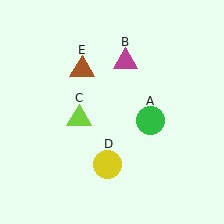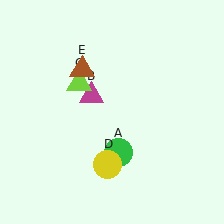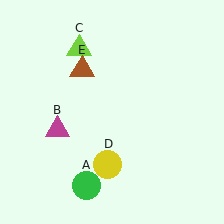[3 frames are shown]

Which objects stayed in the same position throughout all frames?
Yellow circle (object D) and brown triangle (object E) remained stationary.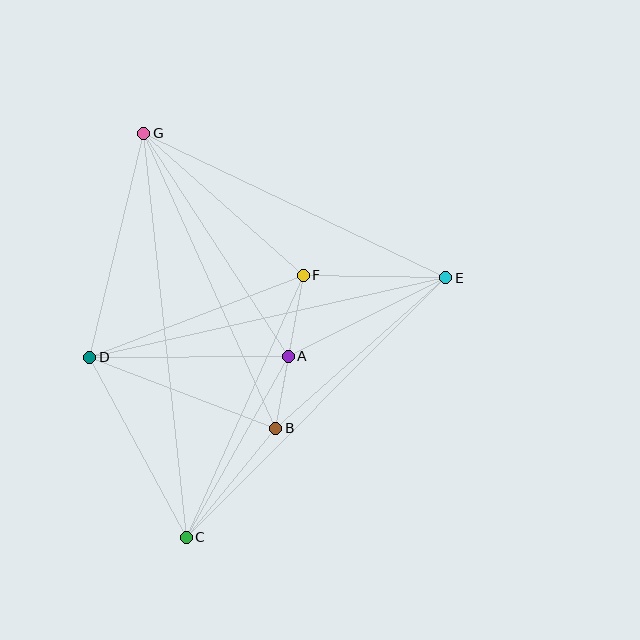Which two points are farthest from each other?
Points C and G are farthest from each other.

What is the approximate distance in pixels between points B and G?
The distance between B and G is approximately 324 pixels.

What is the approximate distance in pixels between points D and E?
The distance between D and E is approximately 365 pixels.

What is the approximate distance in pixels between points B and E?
The distance between B and E is approximately 227 pixels.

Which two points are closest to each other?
Points A and B are closest to each other.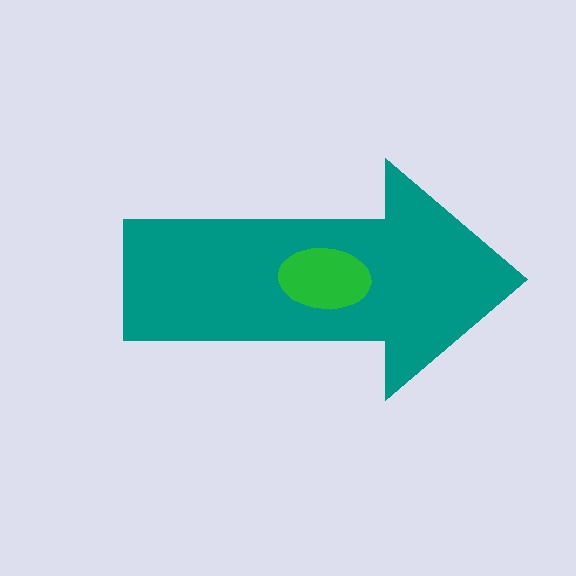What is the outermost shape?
The teal arrow.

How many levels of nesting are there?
2.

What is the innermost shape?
The green ellipse.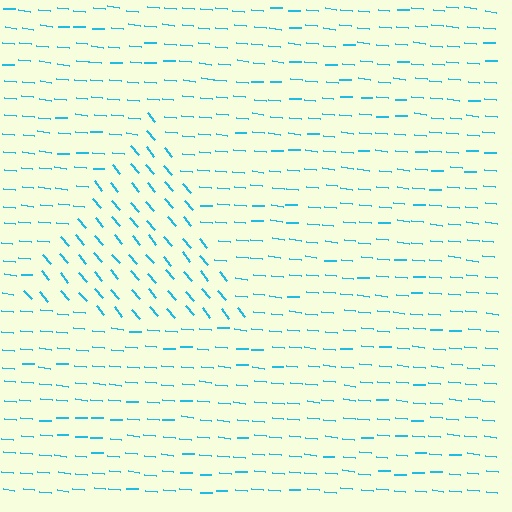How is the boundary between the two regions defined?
The boundary is defined purely by a change in line orientation (approximately 45 degrees difference). All lines are the same color and thickness.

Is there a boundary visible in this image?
Yes, there is a texture boundary formed by a change in line orientation.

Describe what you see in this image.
The image is filled with small cyan line segments. A triangle region in the image has lines oriented differently from the surrounding lines, creating a visible texture boundary.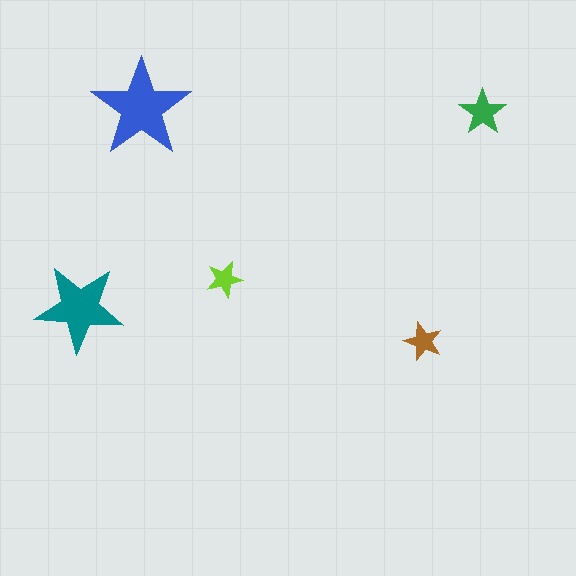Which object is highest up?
The blue star is topmost.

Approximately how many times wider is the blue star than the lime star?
About 2.5 times wider.